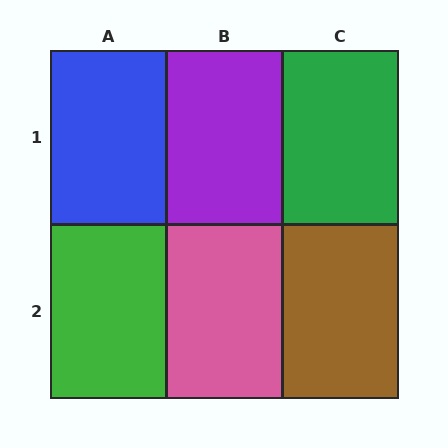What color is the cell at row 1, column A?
Blue.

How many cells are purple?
1 cell is purple.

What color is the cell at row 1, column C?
Green.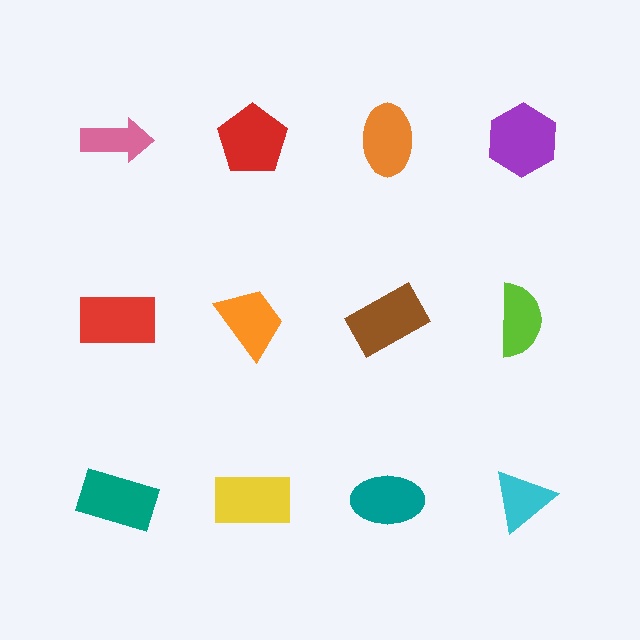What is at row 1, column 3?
An orange ellipse.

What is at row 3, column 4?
A cyan triangle.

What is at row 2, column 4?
A lime semicircle.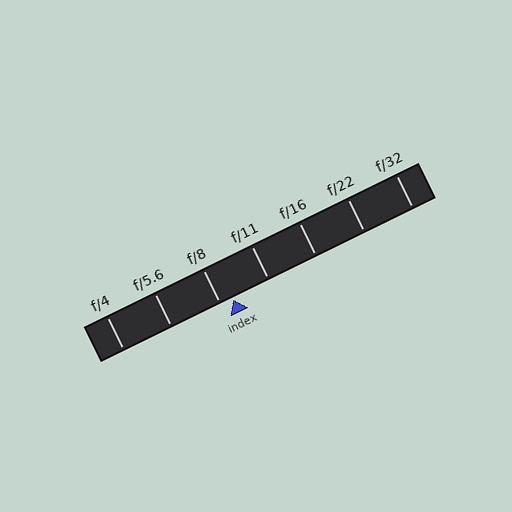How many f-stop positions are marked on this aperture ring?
There are 7 f-stop positions marked.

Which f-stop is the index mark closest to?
The index mark is closest to f/8.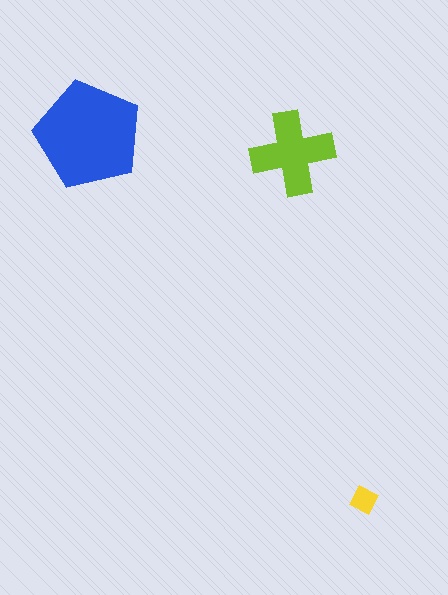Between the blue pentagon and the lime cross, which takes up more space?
The blue pentagon.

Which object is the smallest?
The yellow diamond.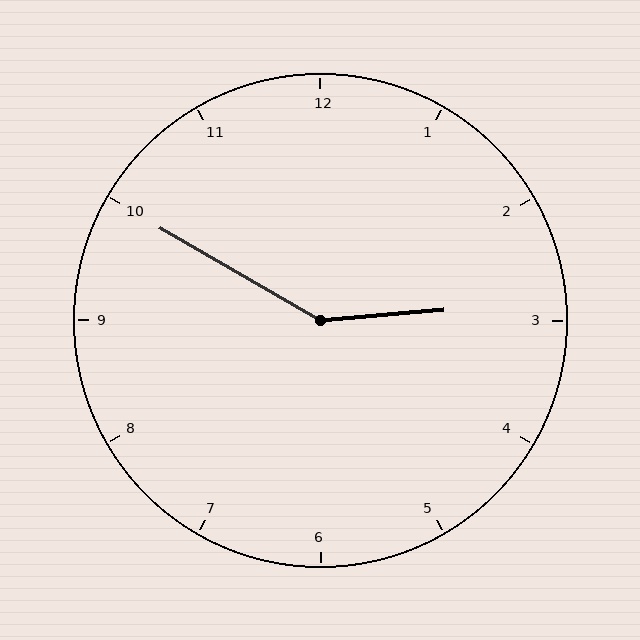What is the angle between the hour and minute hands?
Approximately 145 degrees.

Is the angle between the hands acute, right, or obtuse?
It is obtuse.